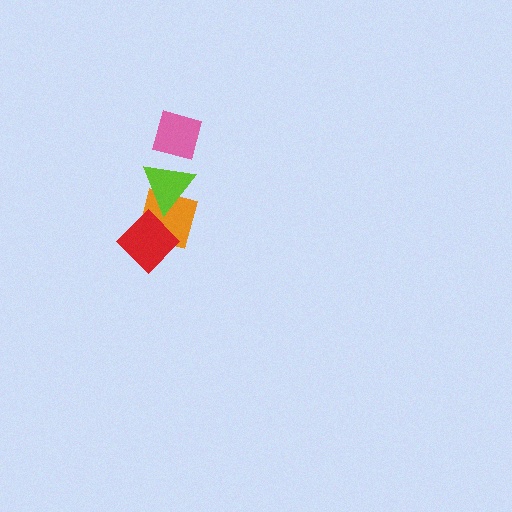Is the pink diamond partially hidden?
No, no other shape covers it.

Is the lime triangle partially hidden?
Yes, it is partially covered by another shape.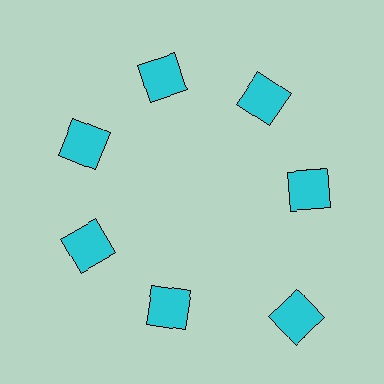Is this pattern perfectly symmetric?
No. The 7 cyan squares are arranged in a ring, but one element near the 5 o'clock position is pushed outward from the center, breaking the 7-fold rotational symmetry.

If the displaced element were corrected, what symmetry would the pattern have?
It would have 7-fold rotational symmetry — the pattern would map onto itself every 51 degrees.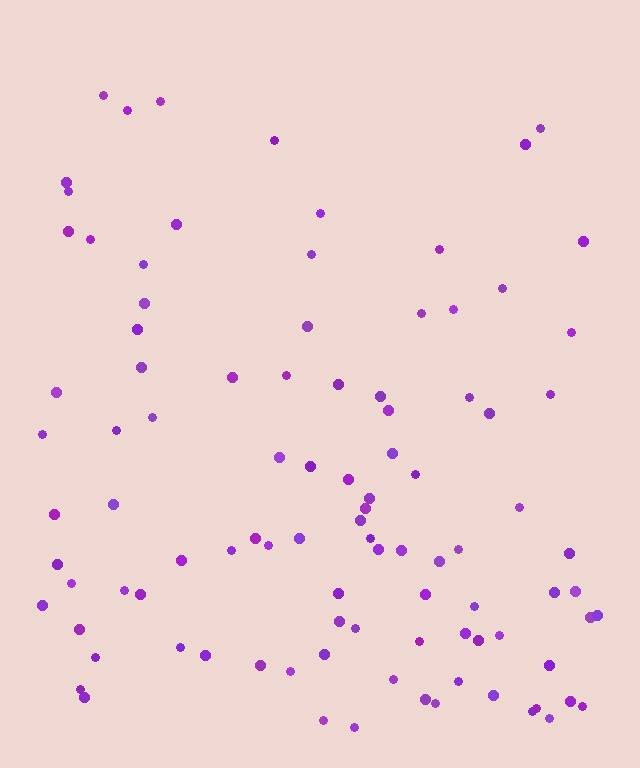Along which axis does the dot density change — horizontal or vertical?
Vertical.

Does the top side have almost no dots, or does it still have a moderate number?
Still a moderate number, just noticeably fewer than the bottom.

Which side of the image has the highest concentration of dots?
The bottom.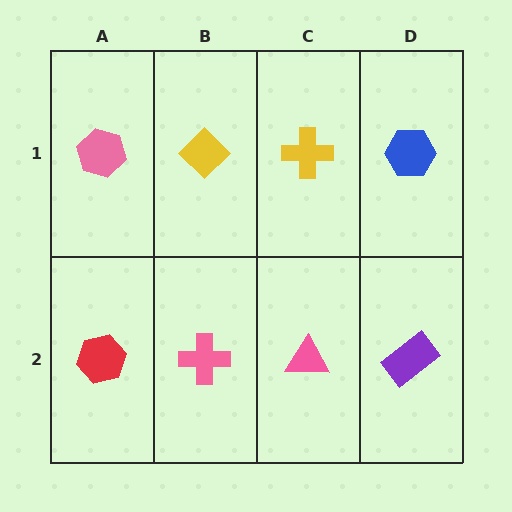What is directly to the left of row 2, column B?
A red hexagon.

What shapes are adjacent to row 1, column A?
A red hexagon (row 2, column A), a yellow diamond (row 1, column B).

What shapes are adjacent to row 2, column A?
A pink hexagon (row 1, column A), a pink cross (row 2, column B).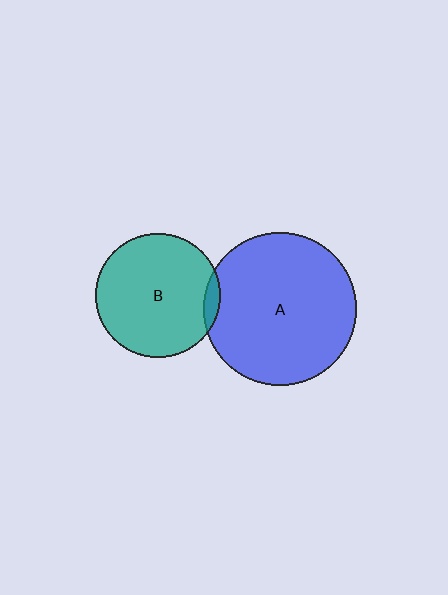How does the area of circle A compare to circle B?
Approximately 1.5 times.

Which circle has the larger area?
Circle A (blue).